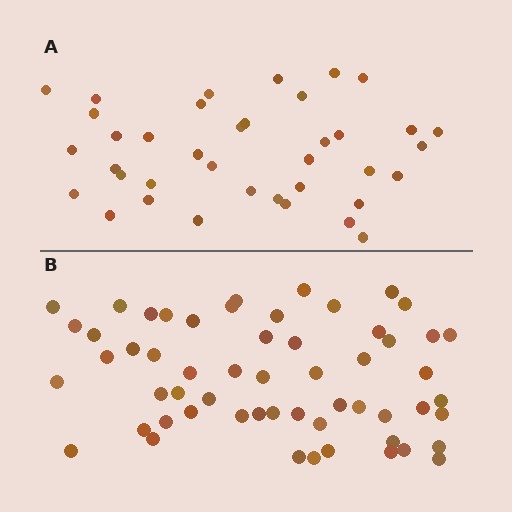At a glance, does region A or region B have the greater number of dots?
Region B (the bottom region) has more dots.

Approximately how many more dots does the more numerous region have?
Region B has approximately 20 more dots than region A.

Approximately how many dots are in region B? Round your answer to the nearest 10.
About 60 dots. (The exact count is 57, which rounds to 60.)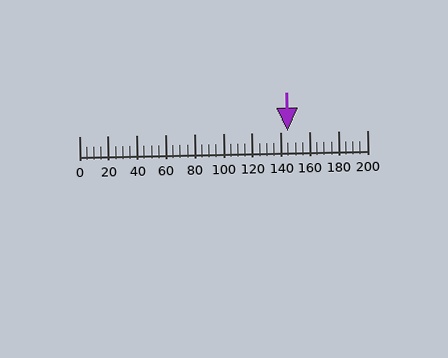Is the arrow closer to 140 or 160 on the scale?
The arrow is closer to 140.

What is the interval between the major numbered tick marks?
The major tick marks are spaced 20 units apart.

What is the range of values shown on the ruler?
The ruler shows values from 0 to 200.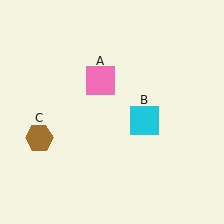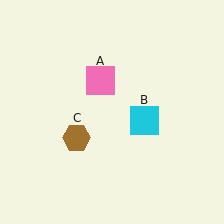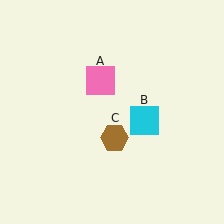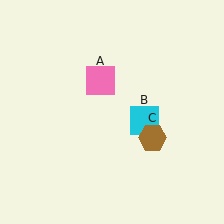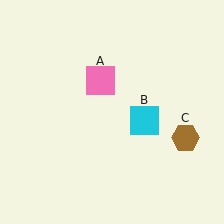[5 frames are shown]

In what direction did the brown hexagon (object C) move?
The brown hexagon (object C) moved right.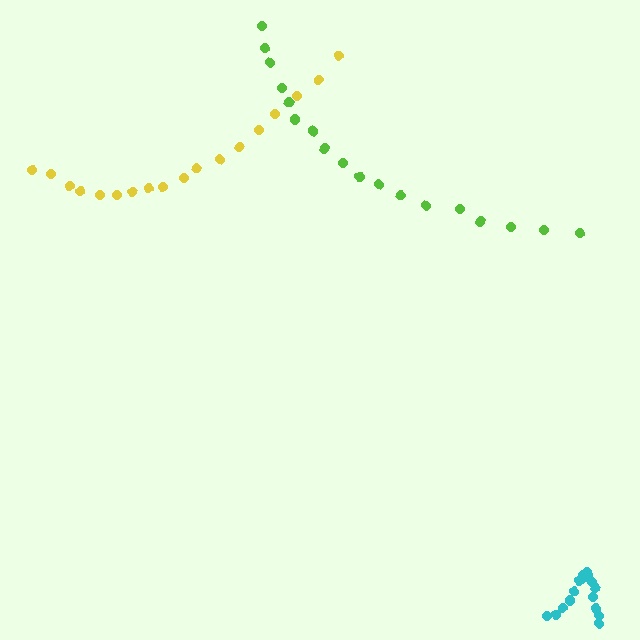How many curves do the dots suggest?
There are 3 distinct paths.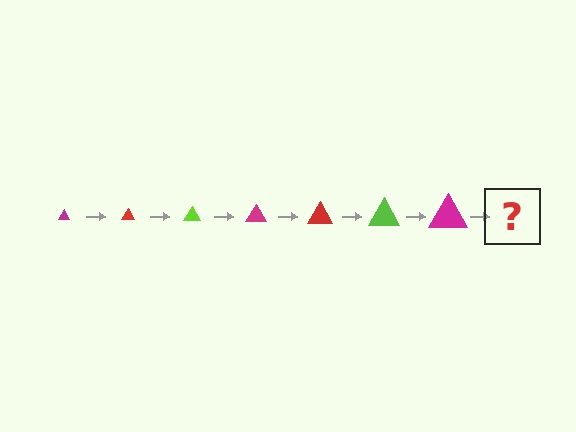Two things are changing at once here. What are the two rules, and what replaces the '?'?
The two rules are that the triangle grows larger each step and the color cycles through magenta, red, and lime. The '?' should be a red triangle, larger than the previous one.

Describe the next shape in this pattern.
It should be a red triangle, larger than the previous one.